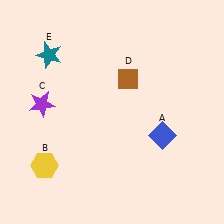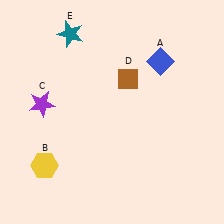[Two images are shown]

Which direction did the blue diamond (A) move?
The blue diamond (A) moved up.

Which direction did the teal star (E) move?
The teal star (E) moved right.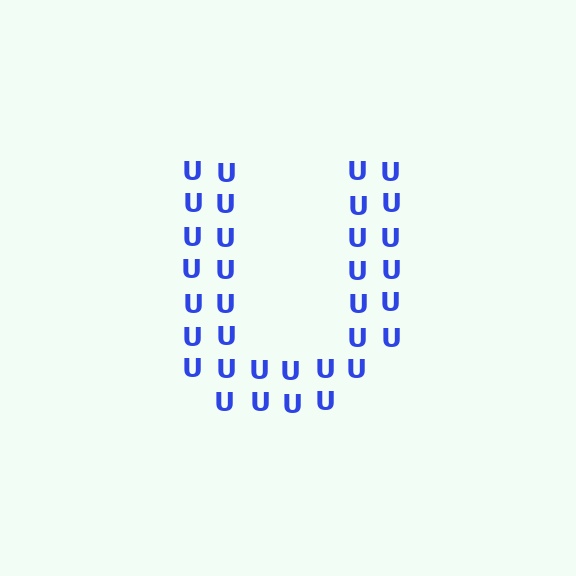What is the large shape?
The large shape is the letter U.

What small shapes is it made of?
It is made of small letter U's.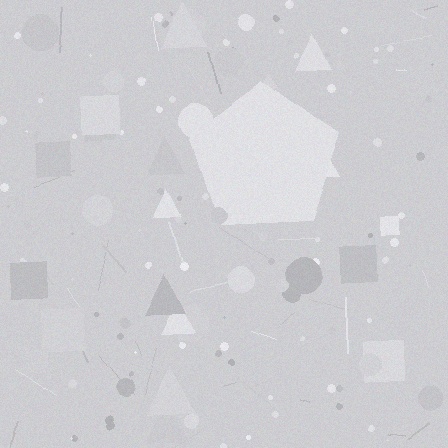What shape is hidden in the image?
A pentagon is hidden in the image.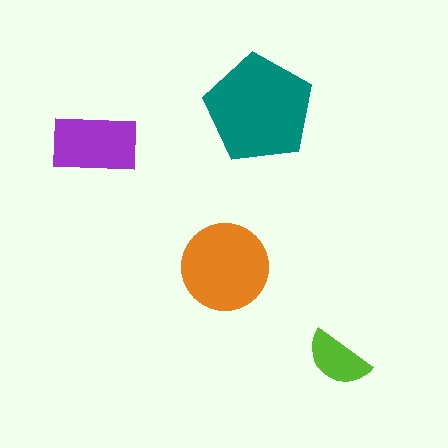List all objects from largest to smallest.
The teal pentagon, the orange circle, the purple rectangle, the lime semicircle.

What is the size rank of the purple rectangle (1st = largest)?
3rd.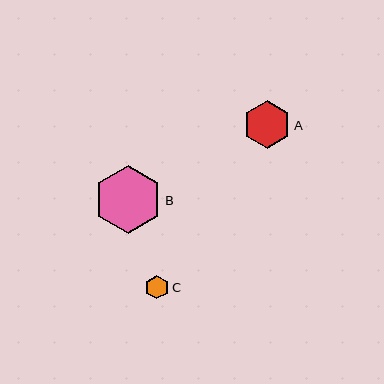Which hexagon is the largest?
Hexagon B is the largest with a size of approximately 68 pixels.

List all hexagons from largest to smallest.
From largest to smallest: B, A, C.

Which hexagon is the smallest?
Hexagon C is the smallest with a size of approximately 24 pixels.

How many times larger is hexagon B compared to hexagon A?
Hexagon B is approximately 1.4 times the size of hexagon A.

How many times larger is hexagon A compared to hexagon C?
Hexagon A is approximately 2.0 times the size of hexagon C.